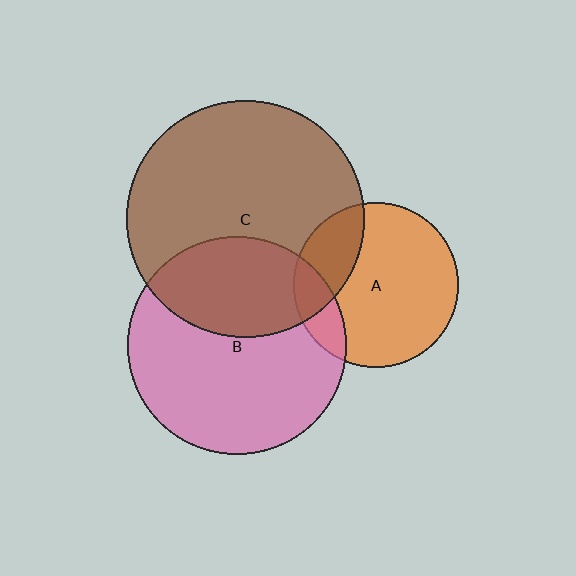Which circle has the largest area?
Circle C (brown).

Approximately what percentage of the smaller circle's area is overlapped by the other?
Approximately 25%.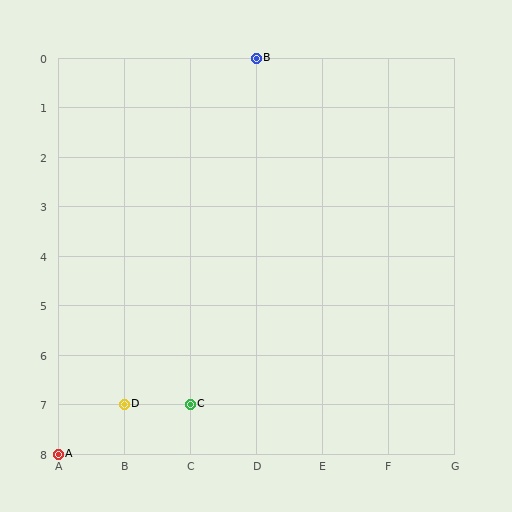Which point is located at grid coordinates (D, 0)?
Point B is at (D, 0).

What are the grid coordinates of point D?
Point D is at grid coordinates (B, 7).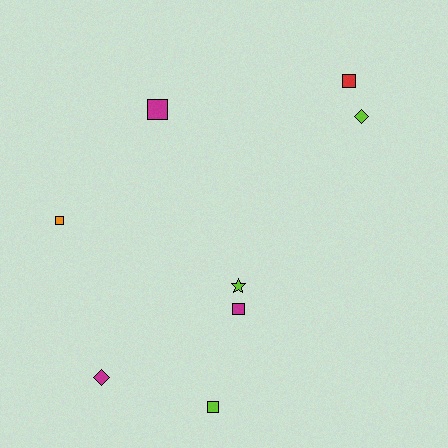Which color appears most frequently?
Lime, with 3 objects.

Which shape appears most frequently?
Square, with 5 objects.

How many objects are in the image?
There are 8 objects.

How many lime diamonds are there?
There is 1 lime diamond.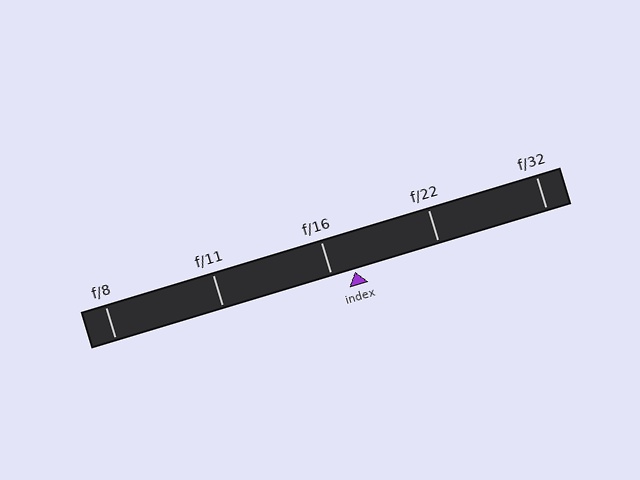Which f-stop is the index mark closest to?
The index mark is closest to f/16.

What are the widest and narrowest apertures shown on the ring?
The widest aperture shown is f/8 and the narrowest is f/32.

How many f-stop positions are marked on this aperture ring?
There are 5 f-stop positions marked.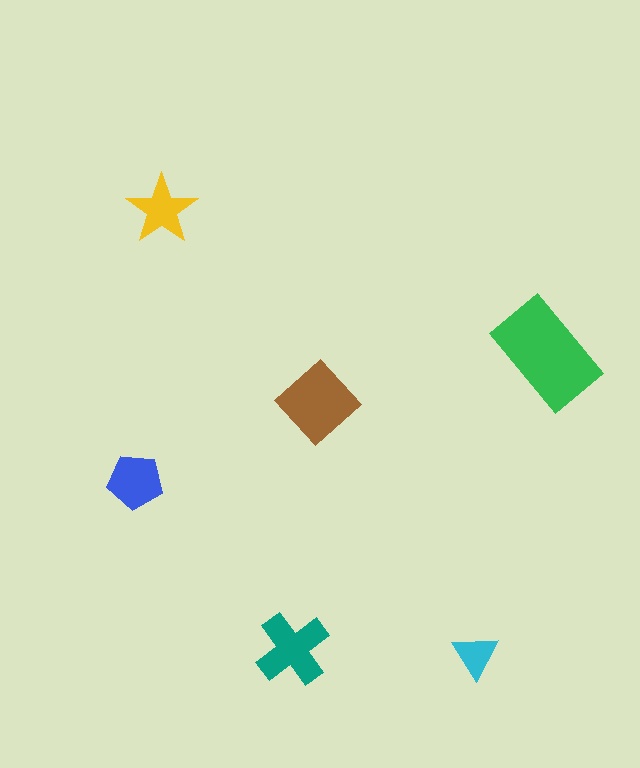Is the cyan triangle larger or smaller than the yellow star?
Smaller.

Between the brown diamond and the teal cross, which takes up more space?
The brown diamond.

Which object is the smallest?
The cyan triangle.